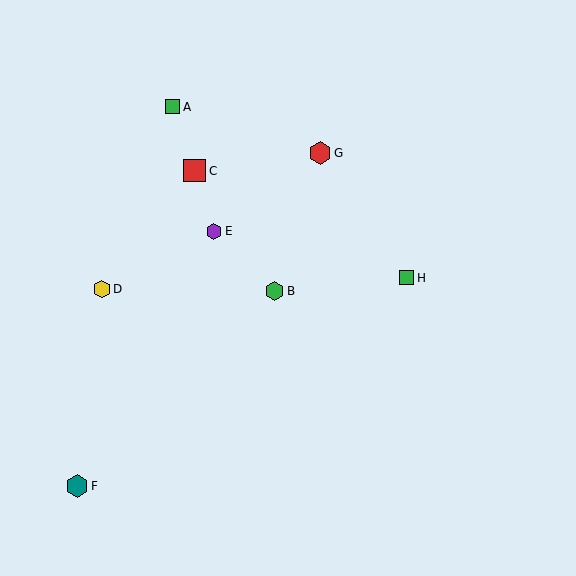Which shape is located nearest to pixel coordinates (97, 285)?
The yellow hexagon (labeled D) at (102, 289) is nearest to that location.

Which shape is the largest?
The red hexagon (labeled G) is the largest.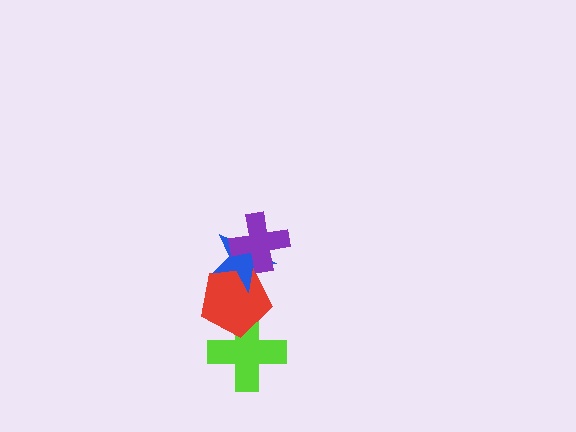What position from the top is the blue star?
The blue star is 2nd from the top.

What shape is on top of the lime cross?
The red pentagon is on top of the lime cross.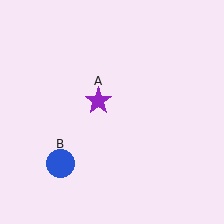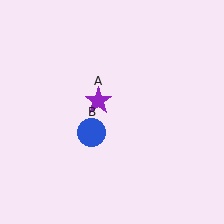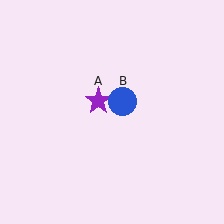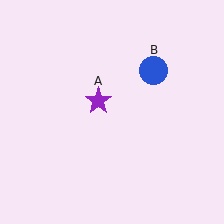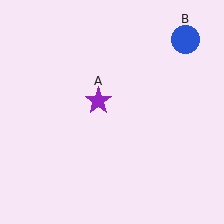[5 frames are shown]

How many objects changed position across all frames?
1 object changed position: blue circle (object B).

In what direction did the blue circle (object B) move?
The blue circle (object B) moved up and to the right.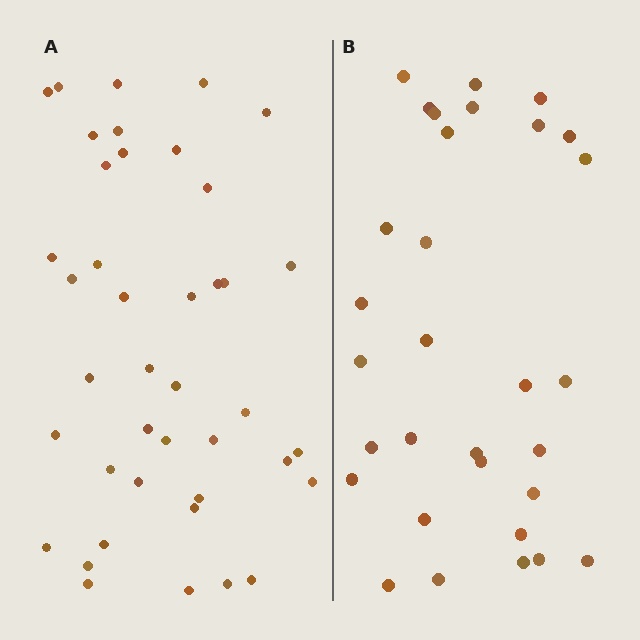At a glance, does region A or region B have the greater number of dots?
Region A (the left region) has more dots.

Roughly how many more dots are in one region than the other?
Region A has roughly 10 or so more dots than region B.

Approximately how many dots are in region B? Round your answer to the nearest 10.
About 30 dots. (The exact count is 31, which rounds to 30.)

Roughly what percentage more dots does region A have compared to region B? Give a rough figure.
About 30% more.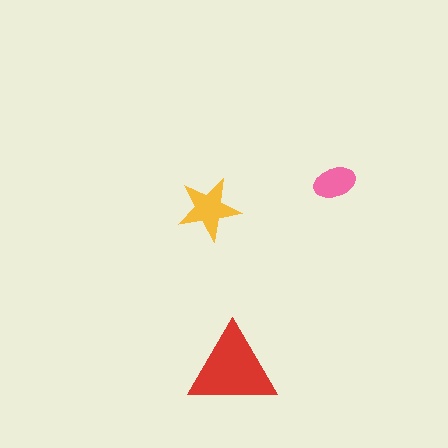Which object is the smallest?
The pink ellipse.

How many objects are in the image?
There are 3 objects in the image.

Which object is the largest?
The red triangle.